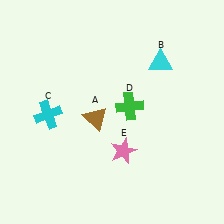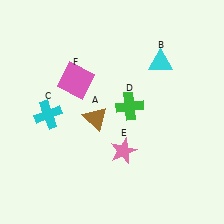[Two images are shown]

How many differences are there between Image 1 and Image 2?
There is 1 difference between the two images.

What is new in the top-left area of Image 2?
A pink square (F) was added in the top-left area of Image 2.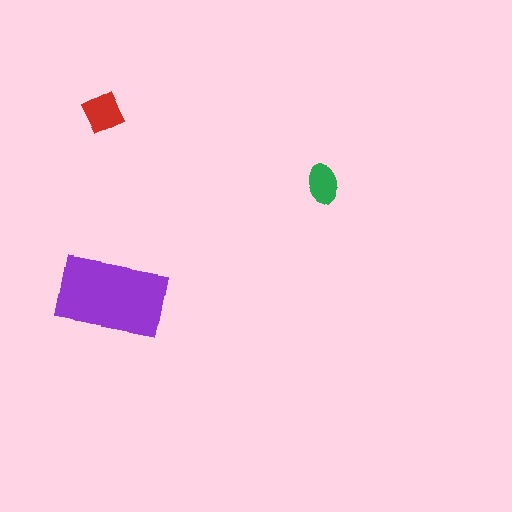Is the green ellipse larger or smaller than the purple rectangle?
Smaller.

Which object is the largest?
The purple rectangle.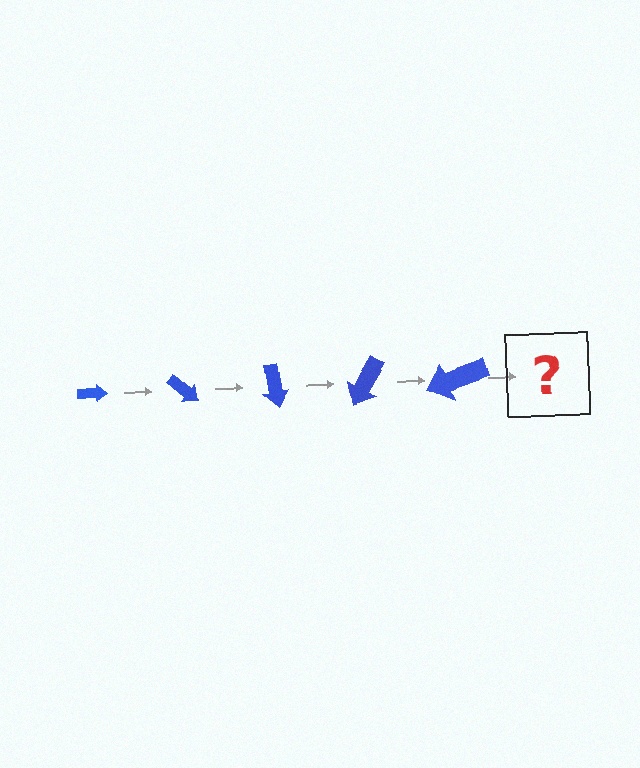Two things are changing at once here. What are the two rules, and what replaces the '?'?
The two rules are that the arrow grows larger each step and it rotates 40 degrees each step. The '?' should be an arrow, larger than the previous one and rotated 200 degrees from the start.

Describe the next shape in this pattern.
It should be an arrow, larger than the previous one and rotated 200 degrees from the start.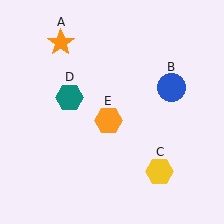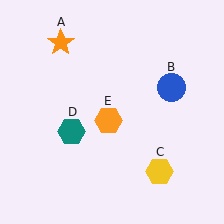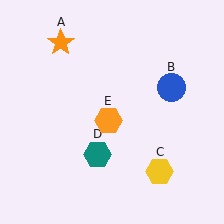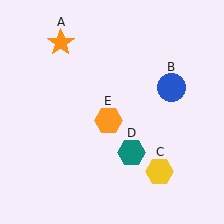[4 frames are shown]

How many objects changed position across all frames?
1 object changed position: teal hexagon (object D).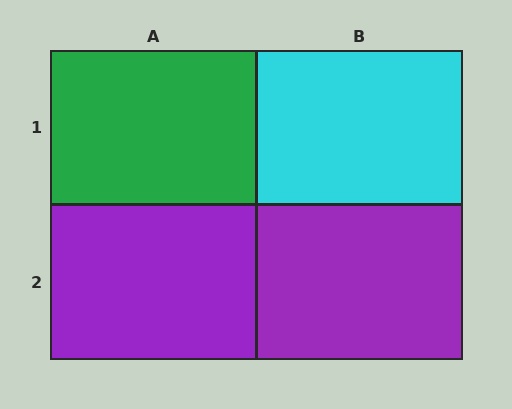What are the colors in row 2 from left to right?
Purple, purple.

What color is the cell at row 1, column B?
Cyan.